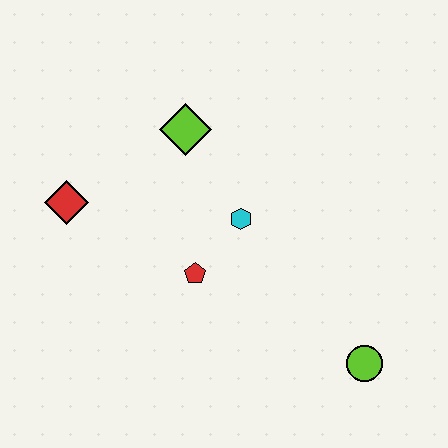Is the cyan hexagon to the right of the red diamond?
Yes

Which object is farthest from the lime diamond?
The lime circle is farthest from the lime diamond.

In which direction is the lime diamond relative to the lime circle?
The lime diamond is above the lime circle.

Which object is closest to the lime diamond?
The cyan hexagon is closest to the lime diamond.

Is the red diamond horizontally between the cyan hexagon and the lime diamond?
No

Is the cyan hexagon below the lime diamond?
Yes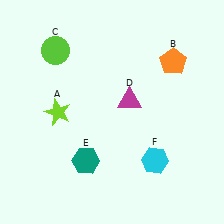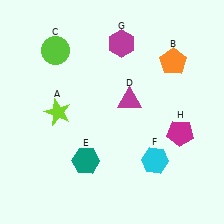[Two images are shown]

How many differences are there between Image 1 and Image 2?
There are 2 differences between the two images.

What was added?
A magenta hexagon (G), a magenta pentagon (H) were added in Image 2.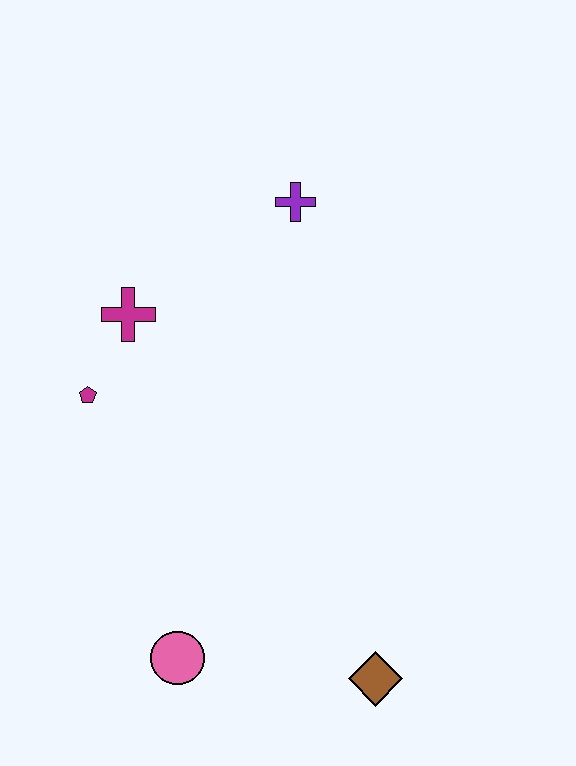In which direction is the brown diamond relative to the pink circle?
The brown diamond is to the right of the pink circle.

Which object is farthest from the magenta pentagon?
The brown diamond is farthest from the magenta pentagon.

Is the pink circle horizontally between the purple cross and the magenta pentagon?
Yes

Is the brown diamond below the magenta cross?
Yes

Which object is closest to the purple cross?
The magenta cross is closest to the purple cross.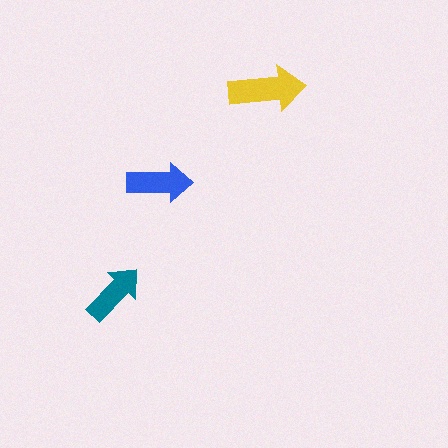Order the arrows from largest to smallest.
the yellow one, the blue one, the teal one.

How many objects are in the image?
There are 3 objects in the image.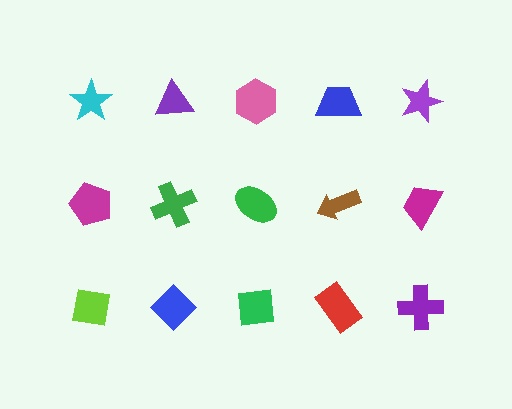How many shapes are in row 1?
5 shapes.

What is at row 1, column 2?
A purple triangle.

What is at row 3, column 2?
A blue diamond.